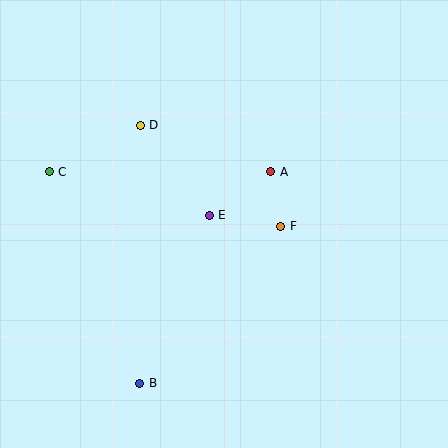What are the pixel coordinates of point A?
Point A is at (271, 172).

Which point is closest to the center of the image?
Point E at (209, 215) is closest to the center.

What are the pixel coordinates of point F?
Point F is at (281, 226).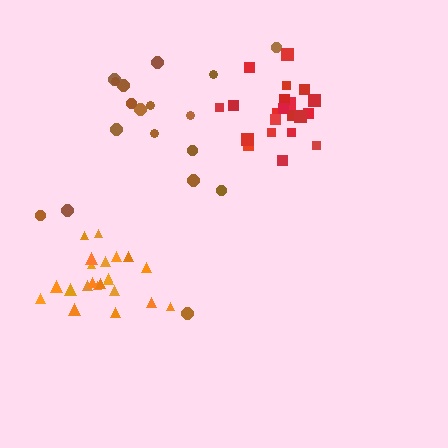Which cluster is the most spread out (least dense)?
Brown.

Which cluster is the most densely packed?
Red.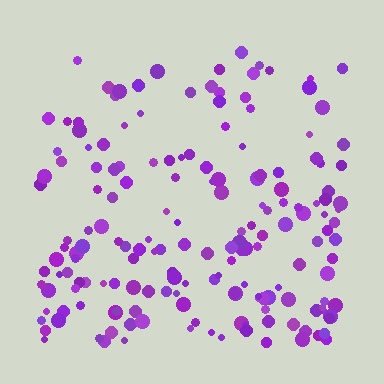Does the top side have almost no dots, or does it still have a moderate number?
Still a moderate number, just noticeably fewer than the bottom.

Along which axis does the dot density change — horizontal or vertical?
Vertical.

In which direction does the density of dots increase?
From top to bottom, with the bottom side densest.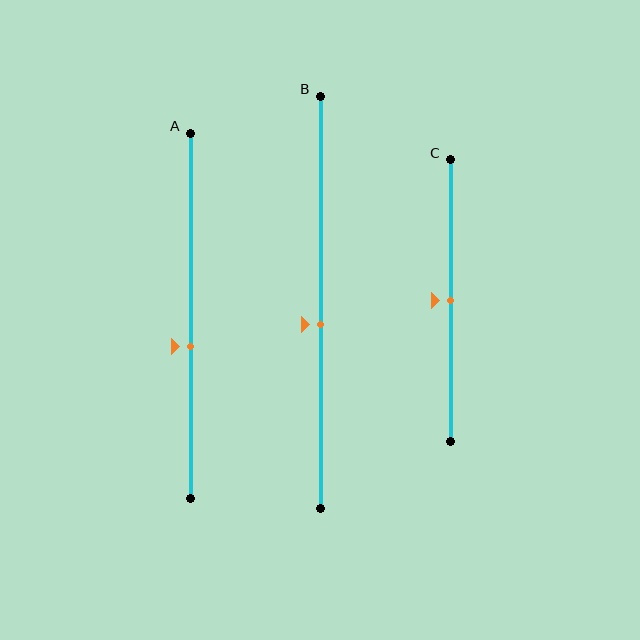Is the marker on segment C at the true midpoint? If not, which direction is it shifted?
Yes, the marker on segment C is at the true midpoint.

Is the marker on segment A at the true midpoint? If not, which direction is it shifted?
No, the marker on segment A is shifted downward by about 8% of the segment length.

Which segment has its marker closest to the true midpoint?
Segment C has its marker closest to the true midpoint.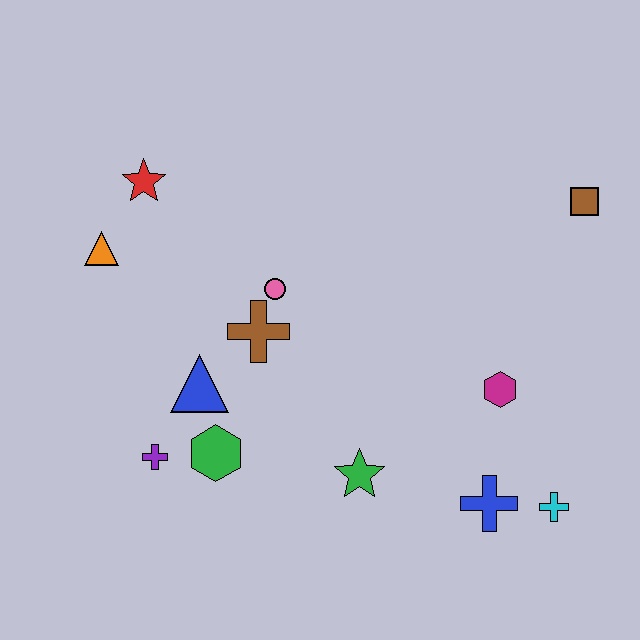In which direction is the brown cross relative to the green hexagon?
The brown cross is above the green hexagon.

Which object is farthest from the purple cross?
The brown square is farthest from the purple cross.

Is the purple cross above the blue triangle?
No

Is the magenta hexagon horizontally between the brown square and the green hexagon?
Yes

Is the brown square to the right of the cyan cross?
Yes